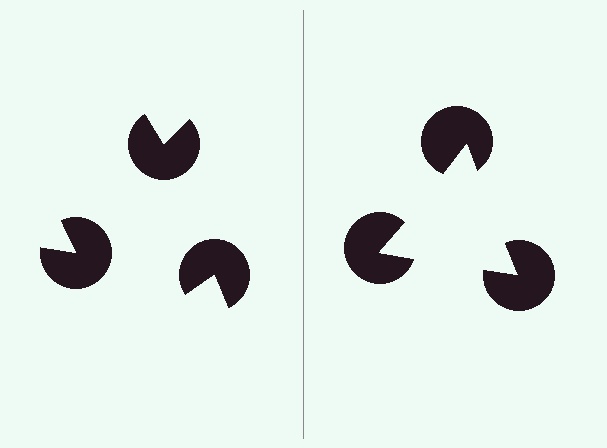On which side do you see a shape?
An illusory triangle appears on the right side. On the left side the wedge cuts are rotated, so no coherent shape forms.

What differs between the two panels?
The pac-man discs are positioned identically on both sides; only the wedge orientations differ. On the right they align to a triangle; on the left they are misaligned.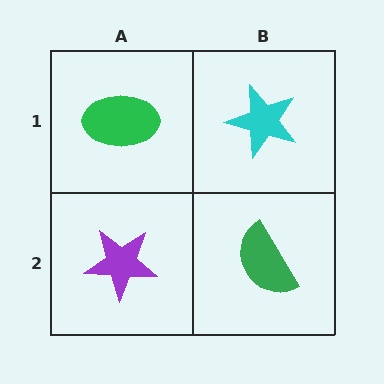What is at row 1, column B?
A cyan star.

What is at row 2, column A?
A purple star.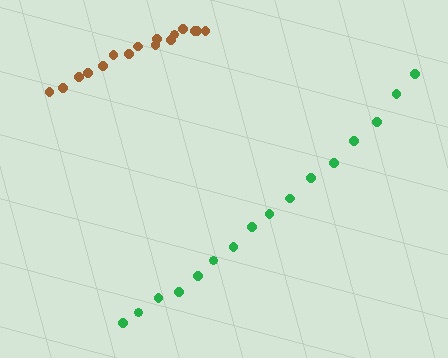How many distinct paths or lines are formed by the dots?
There are 2 distinct paths.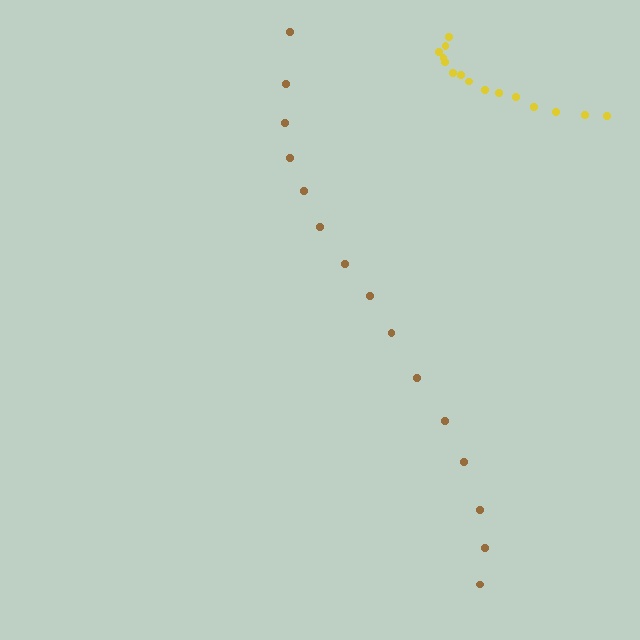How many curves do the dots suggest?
There are 2 distinct paths.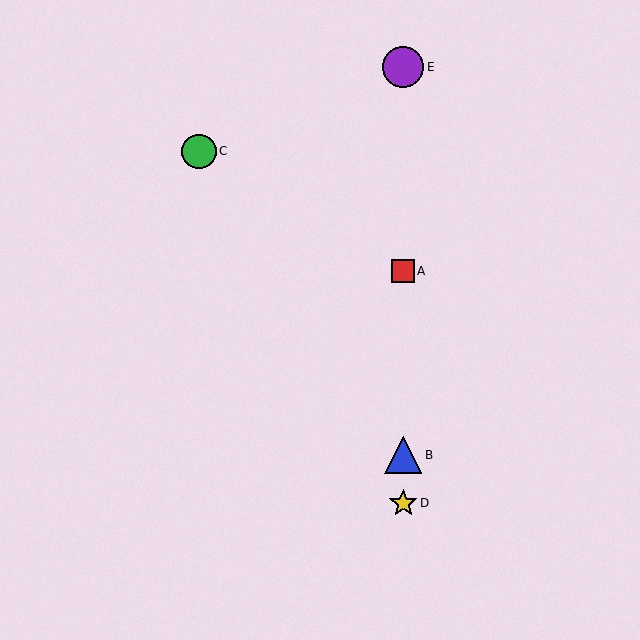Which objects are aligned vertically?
Objects A, B, D, E are aligned vertically.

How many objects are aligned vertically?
4 objects (A, B, D, E) are aligned vertically.